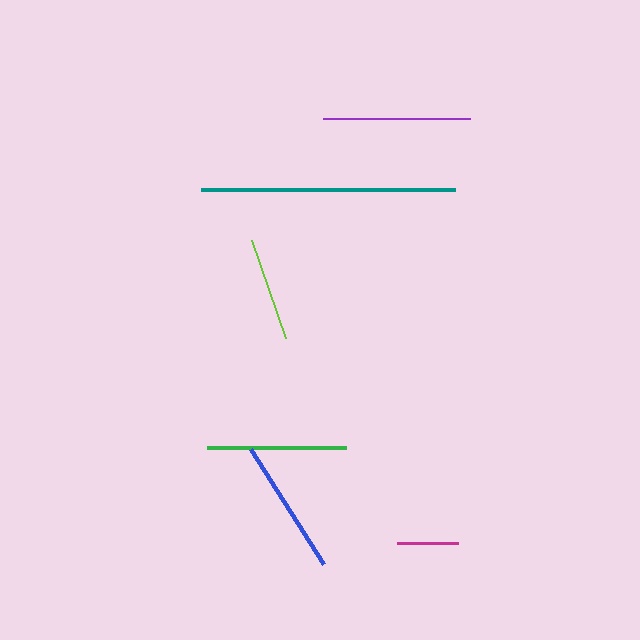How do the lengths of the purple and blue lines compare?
The purple and blue lines are approximately the same length.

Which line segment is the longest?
The teal line is the longest at approximately 254 pixels.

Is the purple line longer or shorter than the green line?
The purple line is longer than the green line.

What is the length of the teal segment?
The teal segment is approximately 254 pixels long.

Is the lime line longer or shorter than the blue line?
The blue line is longer than the lime line.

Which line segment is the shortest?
The magenta line is the shortest at approximately 61 pixels.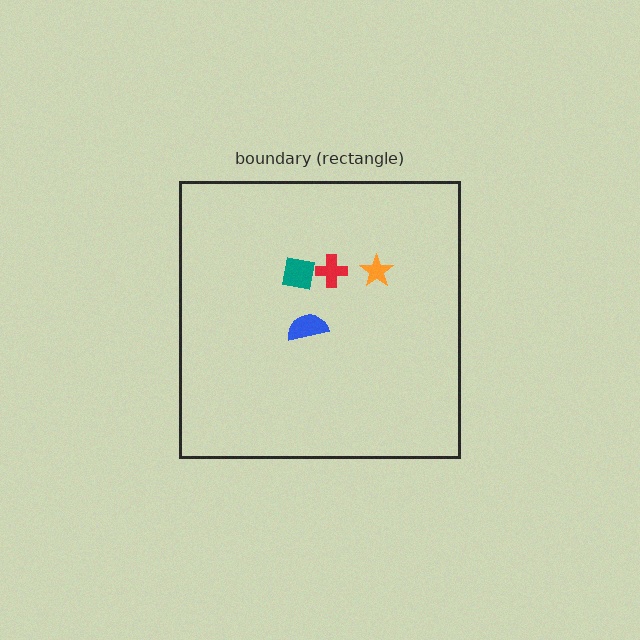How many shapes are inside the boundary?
4 inside, 0 outside.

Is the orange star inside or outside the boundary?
Inside.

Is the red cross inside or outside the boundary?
Inside.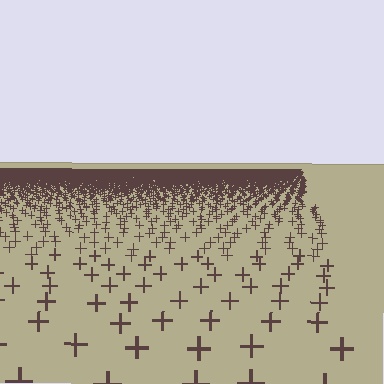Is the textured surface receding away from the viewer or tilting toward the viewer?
The surface is receding away from the viewer. Texture elements get smaller and denser toward the top.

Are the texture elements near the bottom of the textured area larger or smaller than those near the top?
Larger. Near the bottom, elements are closer to the viewer and appear at a bigger on-screen size.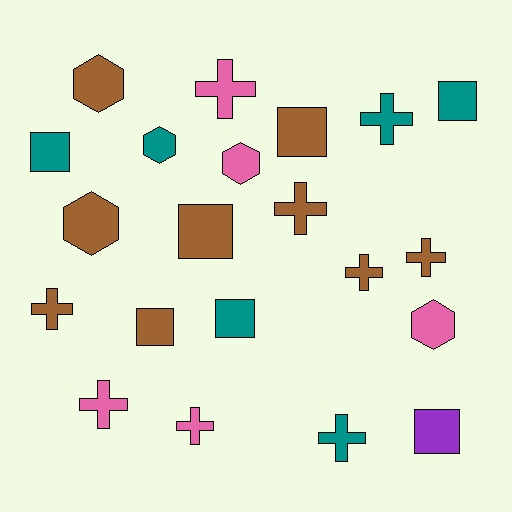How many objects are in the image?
There are 21 objects.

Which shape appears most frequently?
Cross, with 9 objects.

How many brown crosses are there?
There are 4 brown crosses.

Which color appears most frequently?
Brown, with 9 objects.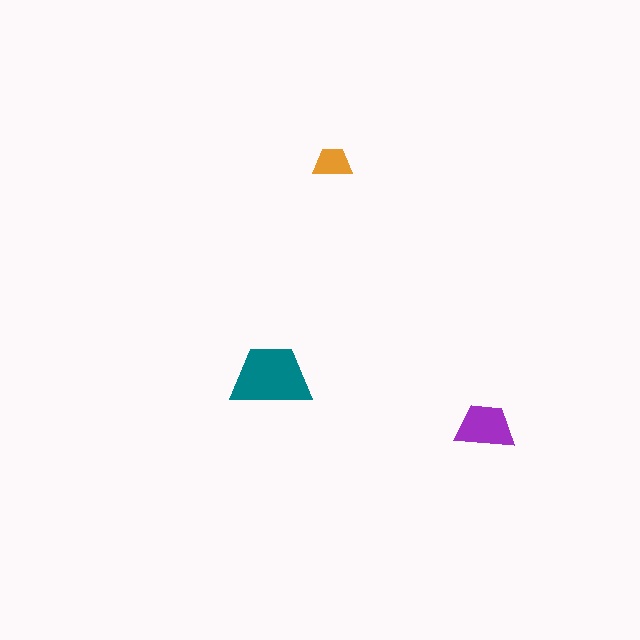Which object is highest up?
The orange trapezoid is topmost.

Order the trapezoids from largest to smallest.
the teal one, the purple one, the orange one.